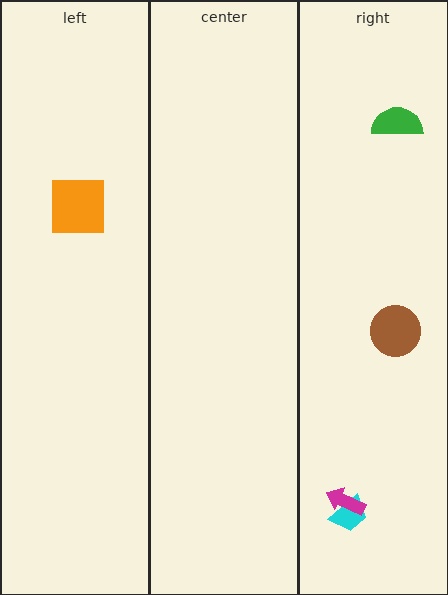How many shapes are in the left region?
1.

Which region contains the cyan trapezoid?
The right region.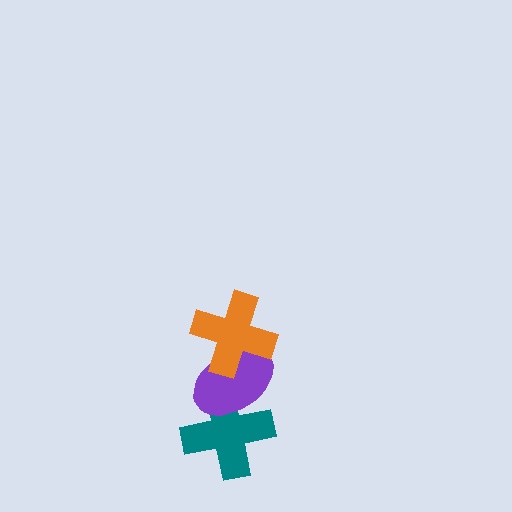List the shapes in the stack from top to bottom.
From top to bottom: the orange cross, the purple ellipse, the teal cross.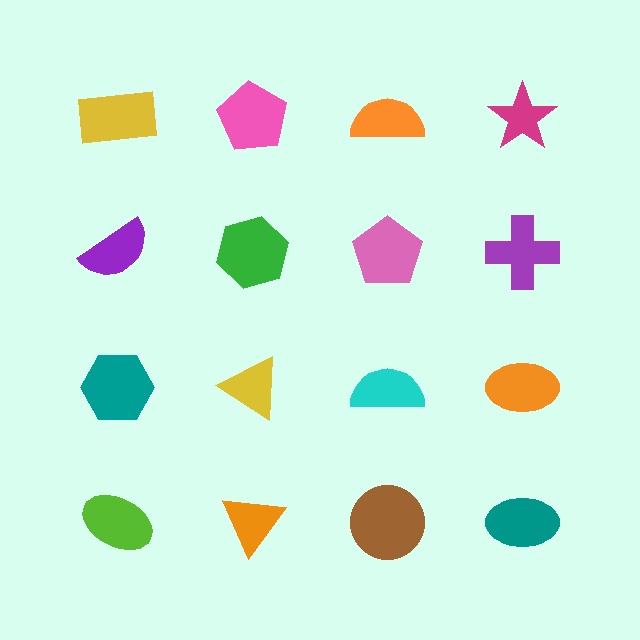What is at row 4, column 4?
A teal ellipse.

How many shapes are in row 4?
4 shapes.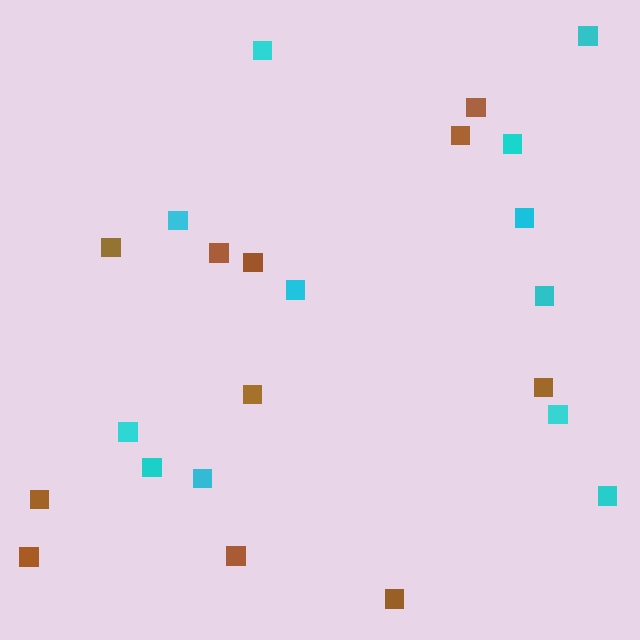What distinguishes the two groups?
There are 2 groups: one group of cyan squares (12) and one group of brown squares (11).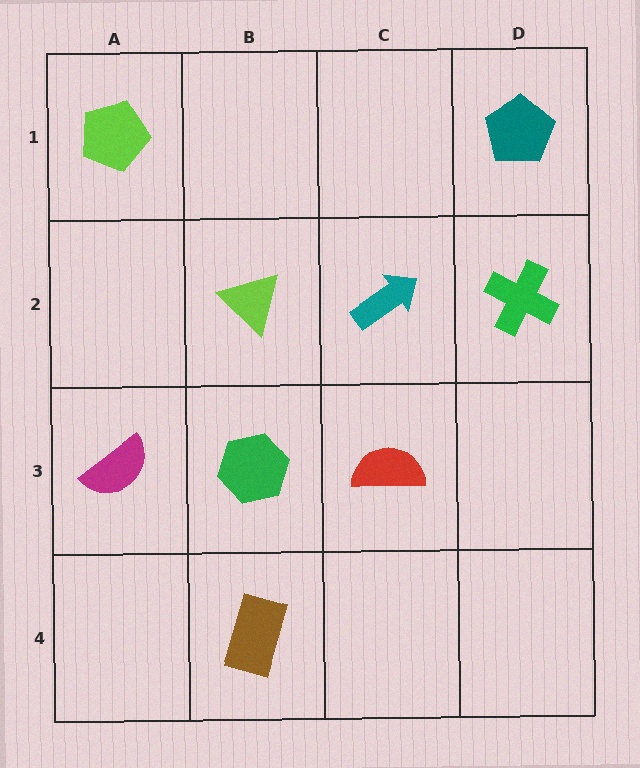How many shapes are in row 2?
3 shapes.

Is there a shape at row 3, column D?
No, that cell is empty.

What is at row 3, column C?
A red semicircle.